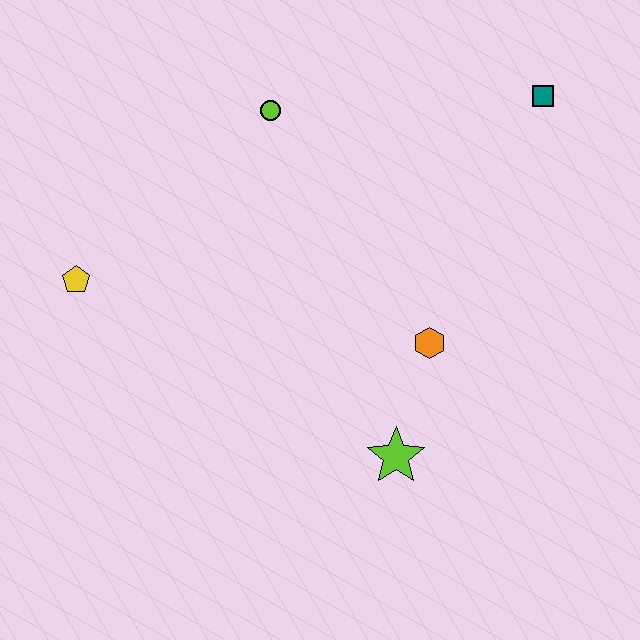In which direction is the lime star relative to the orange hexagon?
The lime star is below the orange hexagon.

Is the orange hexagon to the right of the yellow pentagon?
Yes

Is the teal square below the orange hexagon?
No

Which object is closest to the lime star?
The orange hexagon is closest to the lime star.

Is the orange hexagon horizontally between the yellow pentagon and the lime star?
No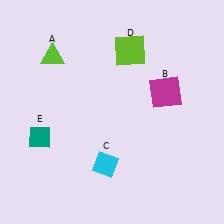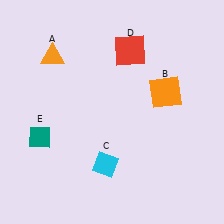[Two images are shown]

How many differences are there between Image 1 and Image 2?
There are 3 differences between the two images.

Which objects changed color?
A changed from lime to orange. B changed from magenta to orange. D changed from lime to red.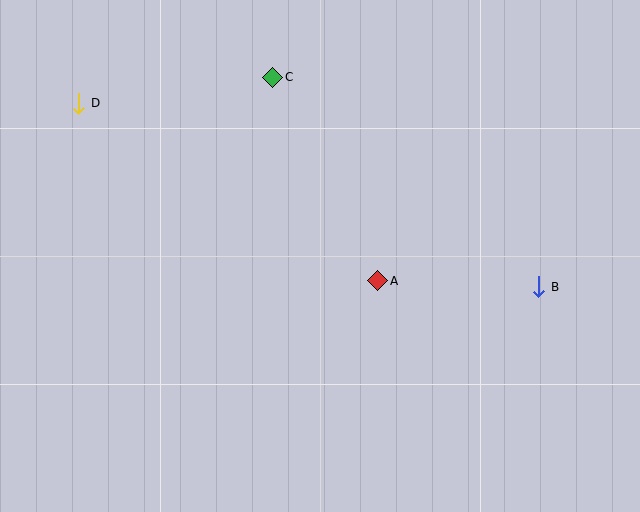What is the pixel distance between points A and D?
The distance between A and D is 347 pixels.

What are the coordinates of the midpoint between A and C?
The midpoint between A and C is at (325, 179).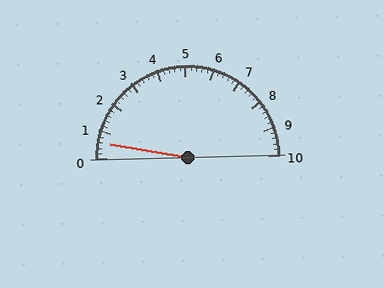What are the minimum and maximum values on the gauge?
The gauge ranges from 0 to 10.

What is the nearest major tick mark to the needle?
The nearest major tick mark is 1.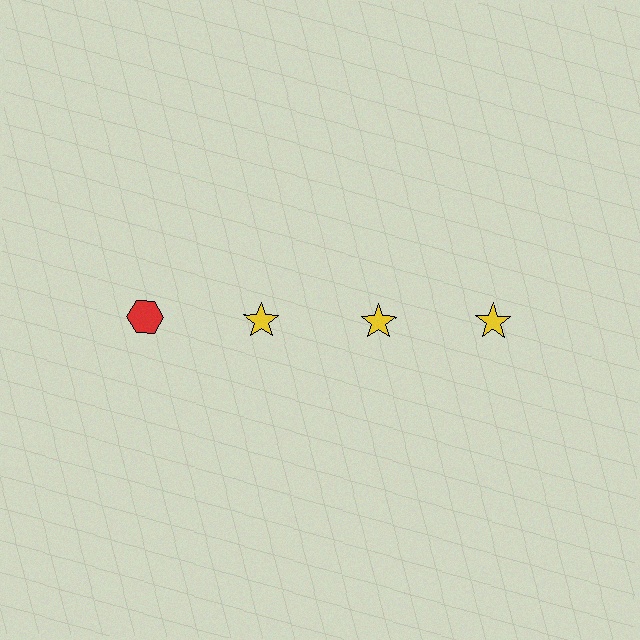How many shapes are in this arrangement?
There are 4 shapes arranged in a grid pattern.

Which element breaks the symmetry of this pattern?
The red hexagon in the top row, leftmost column breaks the symmetry. All other shapes are yellow stars.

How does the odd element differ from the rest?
It differs in both color (red instead of yellow) and shape (hexagon instead of star).